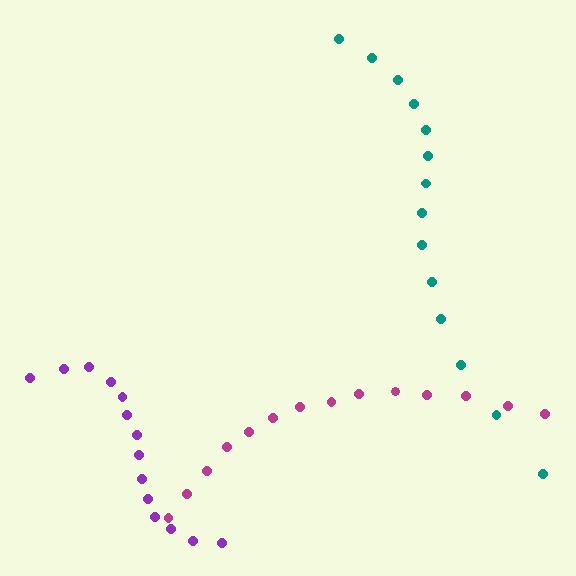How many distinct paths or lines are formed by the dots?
There are 3 distinct paths.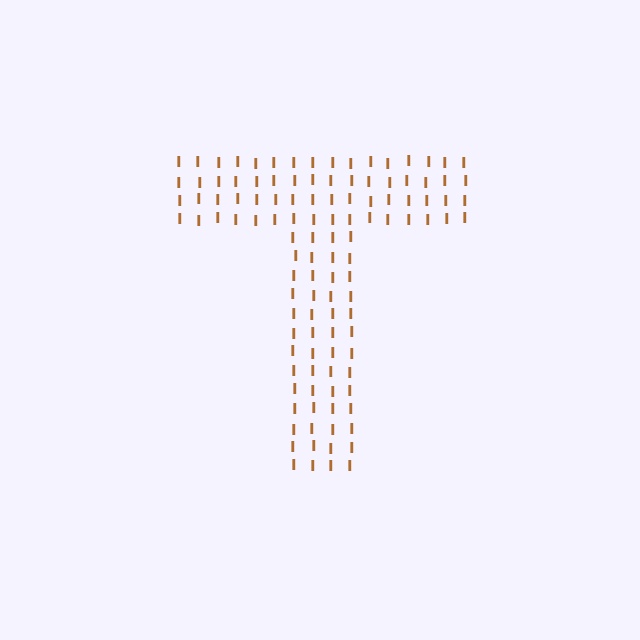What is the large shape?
The large shape is the letter T.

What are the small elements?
The small elements are letter I's.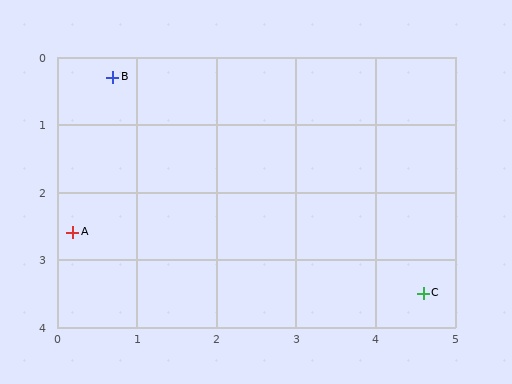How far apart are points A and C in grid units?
Points A and C are about 4.5 grid units apart.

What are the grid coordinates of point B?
Point B is at approximately (0.7, 0.3).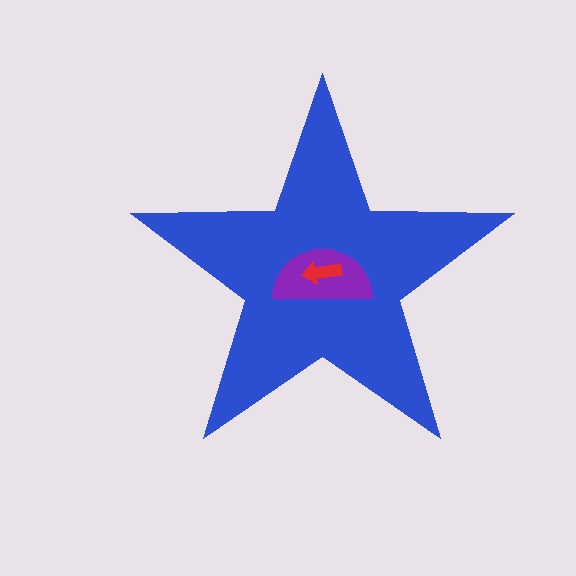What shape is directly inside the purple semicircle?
The red arrow.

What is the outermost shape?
The blue star.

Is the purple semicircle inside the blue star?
Yes.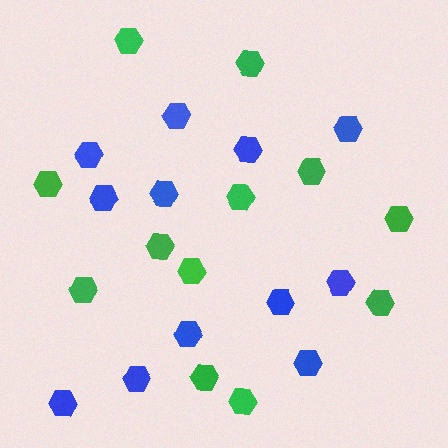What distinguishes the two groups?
There are 2 groups: one group of green hexagons (12) and one group of blue hexagons (12).